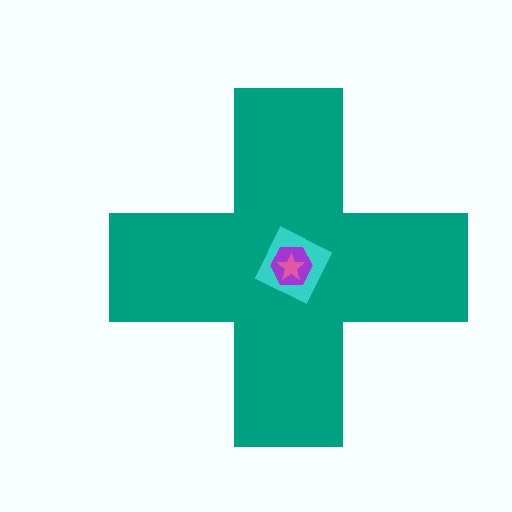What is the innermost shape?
The pink star.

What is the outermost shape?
The teal cross.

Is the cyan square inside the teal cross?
Yes.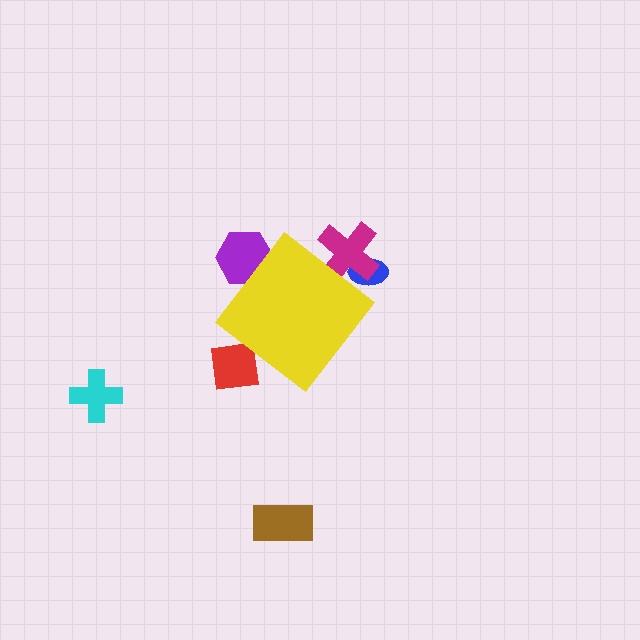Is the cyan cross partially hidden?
No, the cyan cross is fully visible.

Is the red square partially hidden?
Yes, the red square is partially hidden behind the yellow diamond.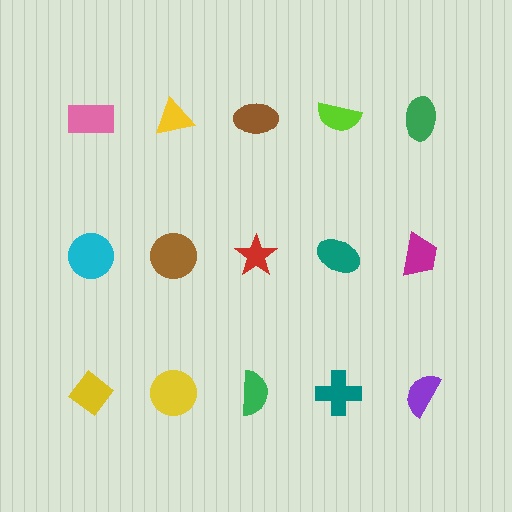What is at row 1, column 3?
A brown ellipse.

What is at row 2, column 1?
A cyan circle.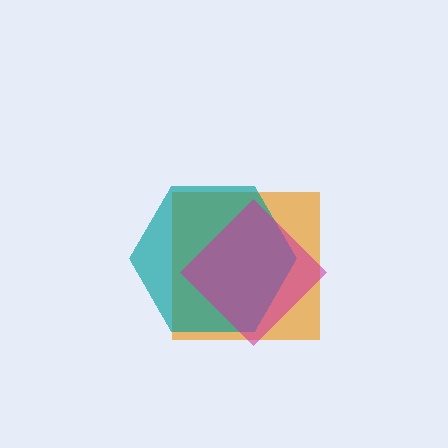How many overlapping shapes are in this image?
There are 3 overlapping shapes in the image.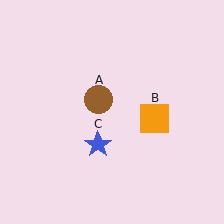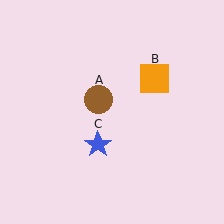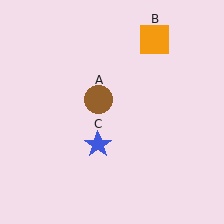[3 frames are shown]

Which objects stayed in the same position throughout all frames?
Brown circle (object A) and blue star (object C) remained stationary.